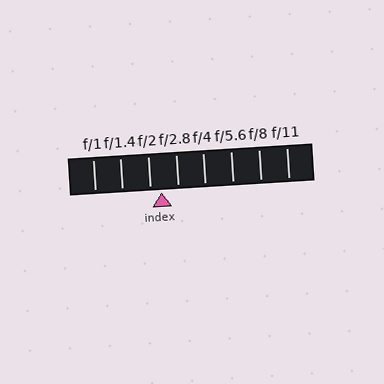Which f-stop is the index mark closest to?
The index mark is closest to f/2.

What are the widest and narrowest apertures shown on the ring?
The widest aperture shown is f/1 and the narrowest is f/11.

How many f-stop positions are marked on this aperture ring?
There are 8 f-stop positions marked.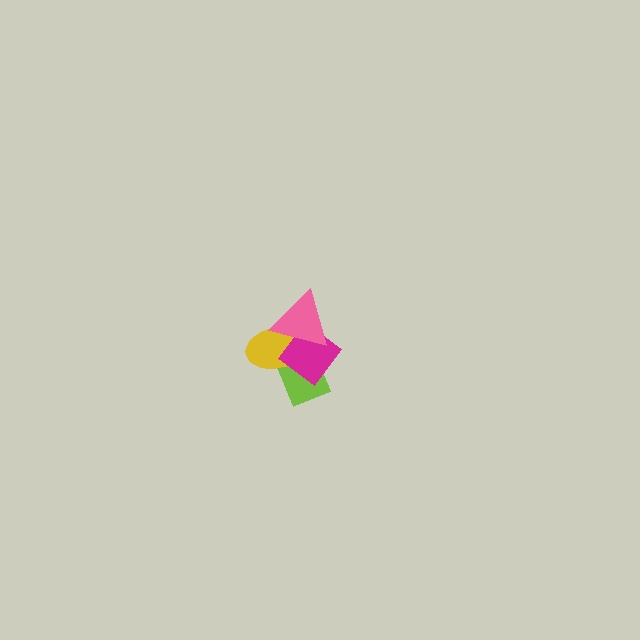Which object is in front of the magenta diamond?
The pink triangle is in front of the magenta diamond.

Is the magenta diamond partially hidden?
Yes, it is partially covered by another shape.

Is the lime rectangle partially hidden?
Yes, it is partially covered by another shape.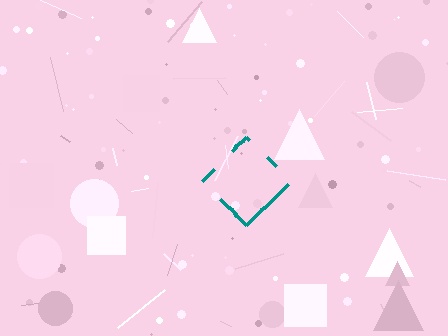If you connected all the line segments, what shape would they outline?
They would outline a diamond.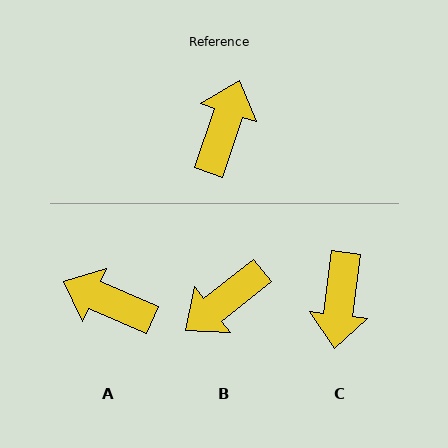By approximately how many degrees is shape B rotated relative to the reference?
Approximately 147 degrees counter-clockwise.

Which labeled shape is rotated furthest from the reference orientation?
C, about 169 degrees away.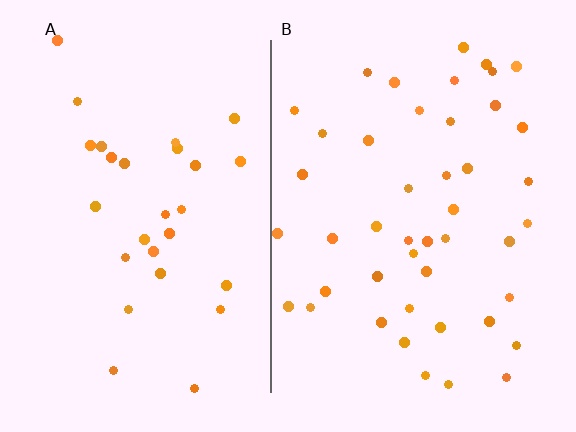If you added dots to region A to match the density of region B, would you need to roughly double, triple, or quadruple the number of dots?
Approximately double.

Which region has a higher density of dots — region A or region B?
B (the right).